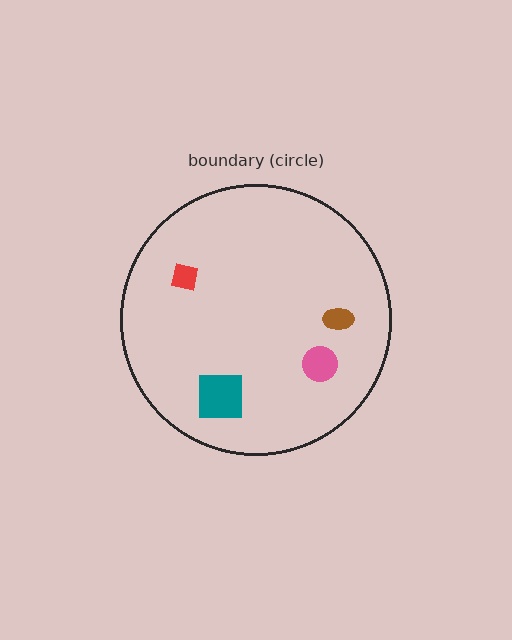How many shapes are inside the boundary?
4 inside, 0 outside.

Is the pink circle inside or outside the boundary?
Inside.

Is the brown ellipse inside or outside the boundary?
Inside.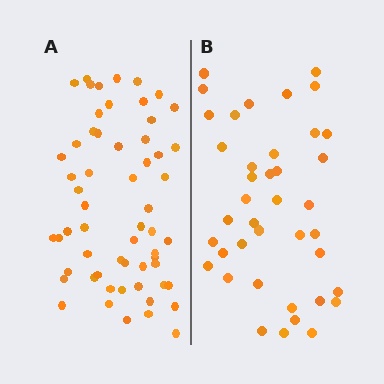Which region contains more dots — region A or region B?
Region A (the left region) has more dots.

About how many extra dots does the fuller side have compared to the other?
Region A has approximately 20 more dots than region B.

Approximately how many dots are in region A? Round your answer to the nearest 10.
About 60 dots. (The exact count is 59, which rounds to 60.)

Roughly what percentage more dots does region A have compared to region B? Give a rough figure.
About 50% more.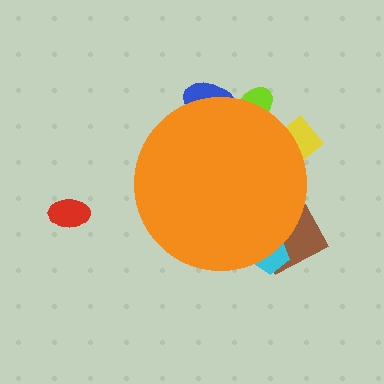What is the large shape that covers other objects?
An orange circle.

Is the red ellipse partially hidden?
No, the red ellipse is fully visible.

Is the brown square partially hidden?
Yes, the brown square is partially hidden behind the orange circle.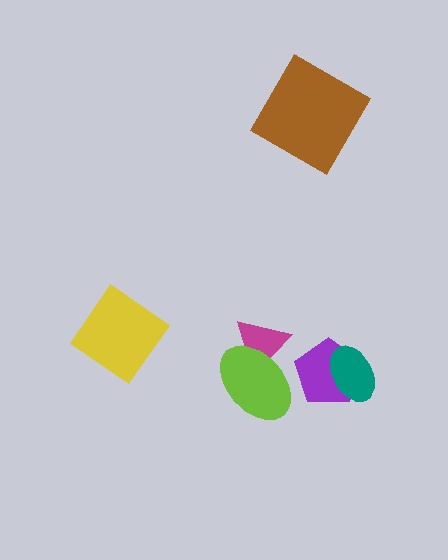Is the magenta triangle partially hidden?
Yes, it is partially covered by another shape.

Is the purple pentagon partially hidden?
Yes, it is partially covered by another shape.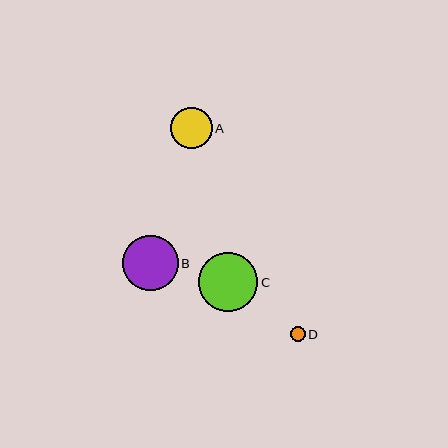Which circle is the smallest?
Circle D is the smallest with a size of approximately 15 pixels.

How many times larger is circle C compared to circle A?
Circle C is approximately 1.4 times the size of circle A.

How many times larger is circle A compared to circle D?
Circle A is approximately 2.8 times the size of circle D.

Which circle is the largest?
Circle C is the largest with a size of approximately 59 pixels.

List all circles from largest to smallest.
From largest to smallest: C, B, A, D.